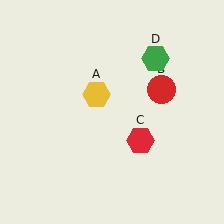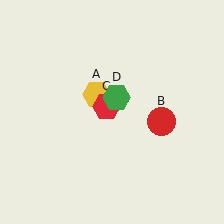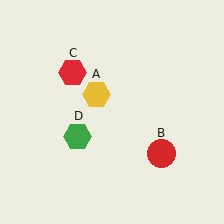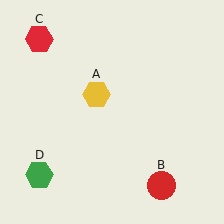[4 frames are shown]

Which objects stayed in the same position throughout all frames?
Yellow hexagon (object A) remained stationary.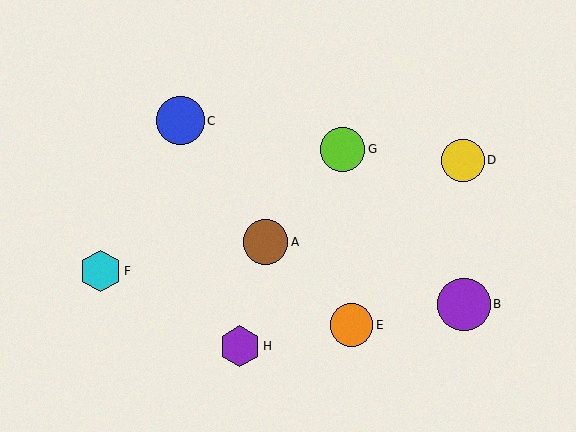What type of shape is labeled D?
Shape D is a yellow circle.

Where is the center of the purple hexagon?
The center of the purple hexagon is at (240, 346).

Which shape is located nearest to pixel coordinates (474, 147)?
The yellow circle (labeled D) at (463, 160) is nearest to that location.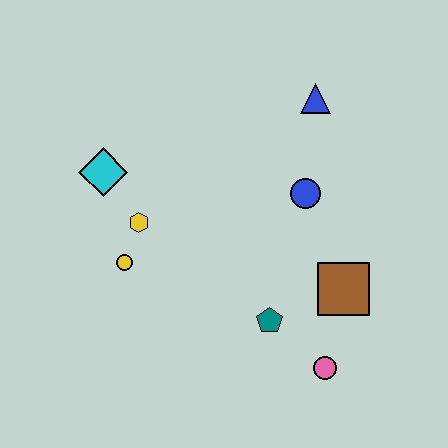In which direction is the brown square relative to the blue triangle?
The brown square is below the blue triangle.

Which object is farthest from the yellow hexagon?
The pink circle is farthest from the yellow hexagon.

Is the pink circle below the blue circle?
Yes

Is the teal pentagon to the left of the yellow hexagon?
No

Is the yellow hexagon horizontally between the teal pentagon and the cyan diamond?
Yes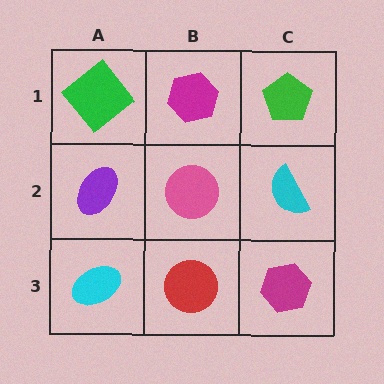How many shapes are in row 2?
3 shapes.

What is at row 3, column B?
A red circle.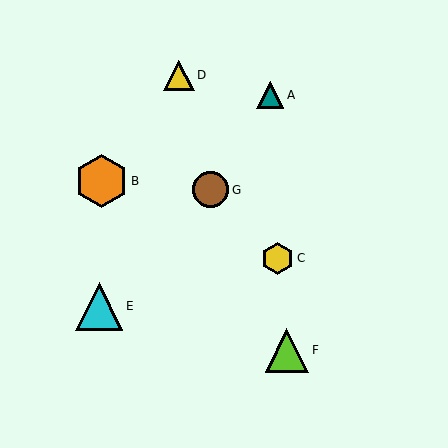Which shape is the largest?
The orange hexagon (labeled B) is the largest.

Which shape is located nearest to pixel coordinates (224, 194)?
The brown circle (labeled G) at (211, 190) is nearest to that location.